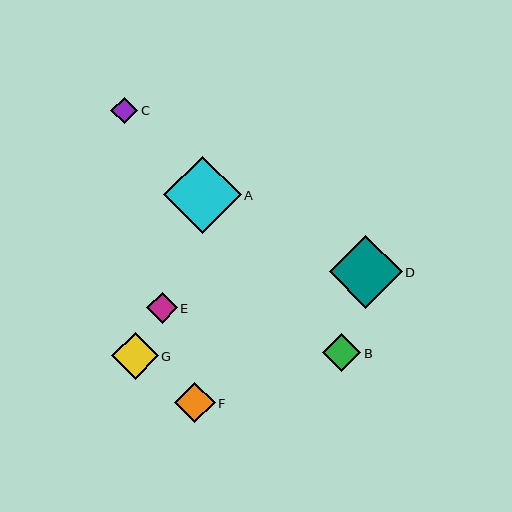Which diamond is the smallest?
Diamond C is the smallest with a size of approximately 27 pixels.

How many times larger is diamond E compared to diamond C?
Diamond E is approximately 1.1 times the size of diamond C.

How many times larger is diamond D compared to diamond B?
Diamond D is approximately 1.9 times the size of diamond B.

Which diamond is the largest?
Diamond A is the largest with a size of approximately 77 pixels.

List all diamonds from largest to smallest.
From largest to smallest: A, D, G, F, B, E, C.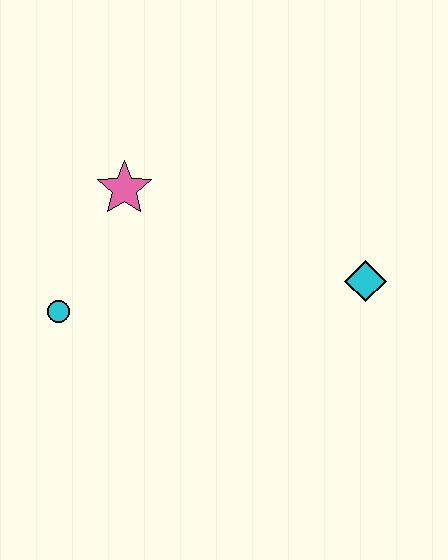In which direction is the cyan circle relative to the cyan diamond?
The cyan circle is to the left of the cyan diamond.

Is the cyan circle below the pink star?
Yes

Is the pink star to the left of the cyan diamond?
Yes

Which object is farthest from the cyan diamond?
The cyan circle is farthest from the cyan diamond.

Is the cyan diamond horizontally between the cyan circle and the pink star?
No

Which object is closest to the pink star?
The cyan circle is closest to the pink star.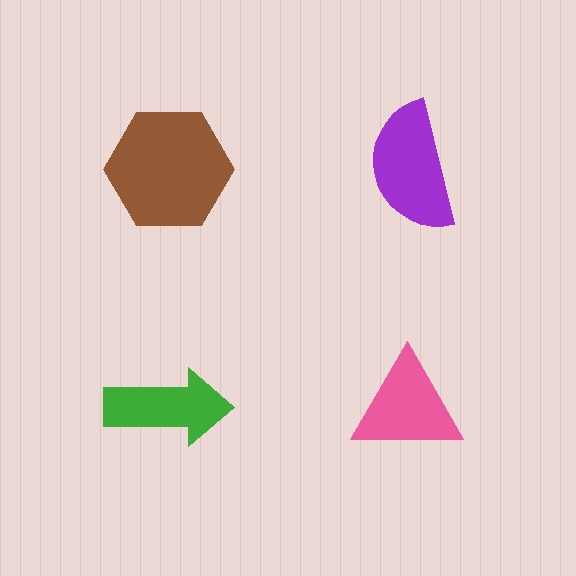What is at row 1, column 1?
A brown hexagon.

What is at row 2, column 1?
A green arrow.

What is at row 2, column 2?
A pink triangle.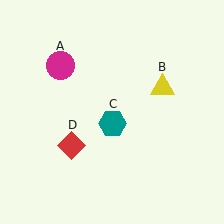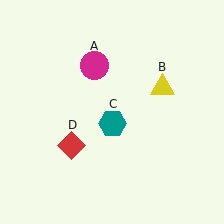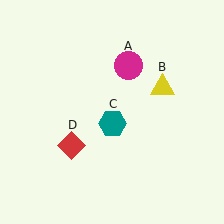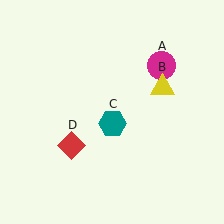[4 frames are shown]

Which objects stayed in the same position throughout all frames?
Yellow triangle (object B) and teal hexagon (object C) and red diamond (object D) remained stationary.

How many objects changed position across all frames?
1 object changed position: magenta circle (object A).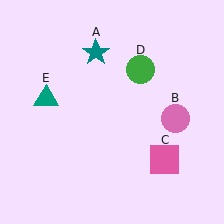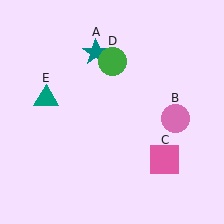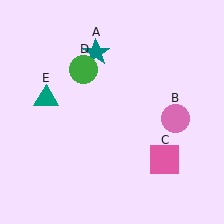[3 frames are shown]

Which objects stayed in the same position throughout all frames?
Teal star (object A) and pink circle (object B) and pink square (object C) and teal triangle (object E) remained stationary.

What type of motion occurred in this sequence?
The green circle (object D) rotated counterclockwise around the center of the scene.